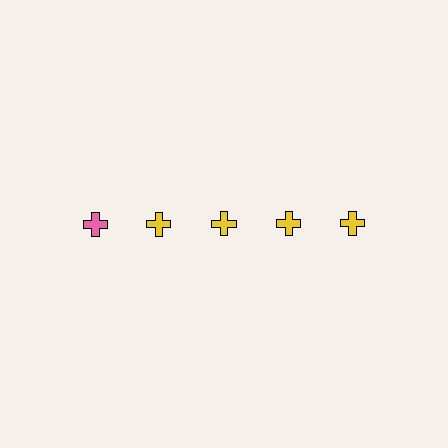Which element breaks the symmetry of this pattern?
The pink cross in the top row, leftmost column breaks the symmetry. All other shapes are yellow crosses.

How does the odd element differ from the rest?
It has a different color: pink instead of yellow.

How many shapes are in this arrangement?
There are 5 shapes arranged in a grid pattern.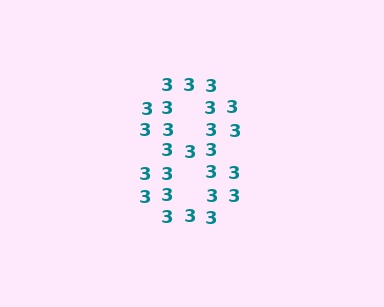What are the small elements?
The small elements are digit 3's.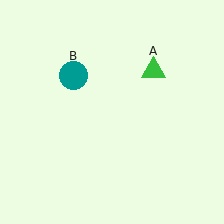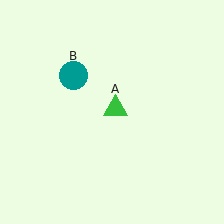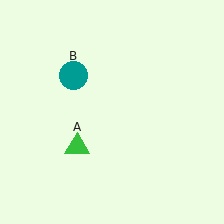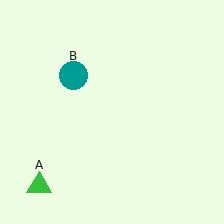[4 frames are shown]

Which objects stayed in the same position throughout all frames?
Teal circle (object B) remained stationary.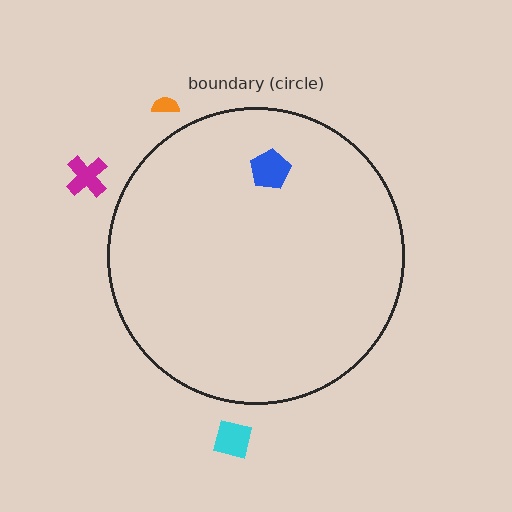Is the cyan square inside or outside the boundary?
Outside.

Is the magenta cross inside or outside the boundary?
Outside.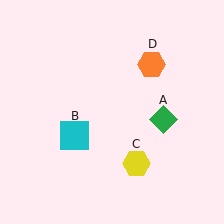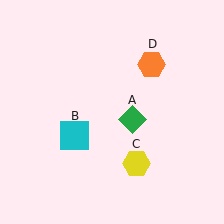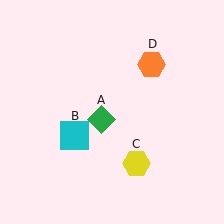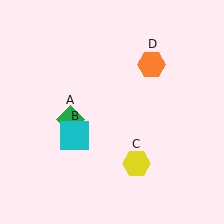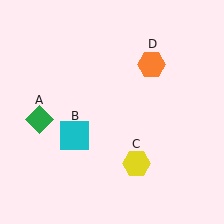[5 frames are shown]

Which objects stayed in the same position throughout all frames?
Cyan square (object B) and yellow hexagon (object C) and orange hexagon (object D) remained stationary.